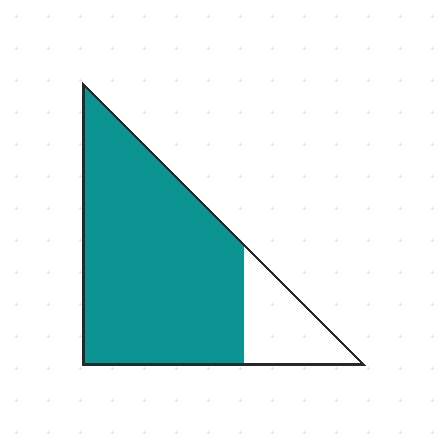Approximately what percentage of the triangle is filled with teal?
Approximately 80%.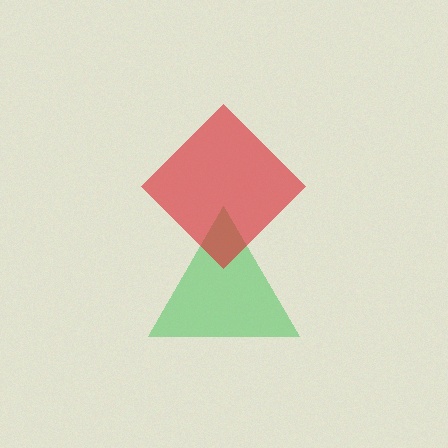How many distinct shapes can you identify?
There are 2 distinct shapes: a green triangle, a red diamond.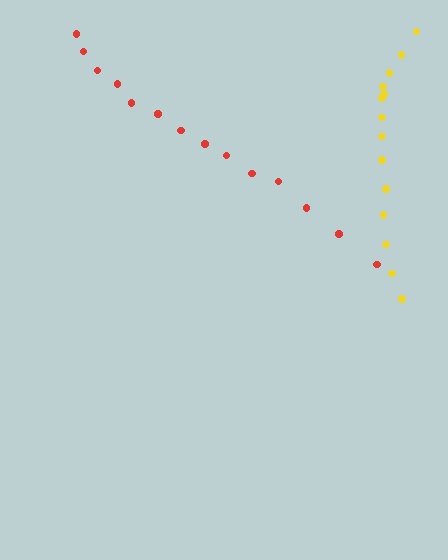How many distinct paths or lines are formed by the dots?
There are 2 distinct paths.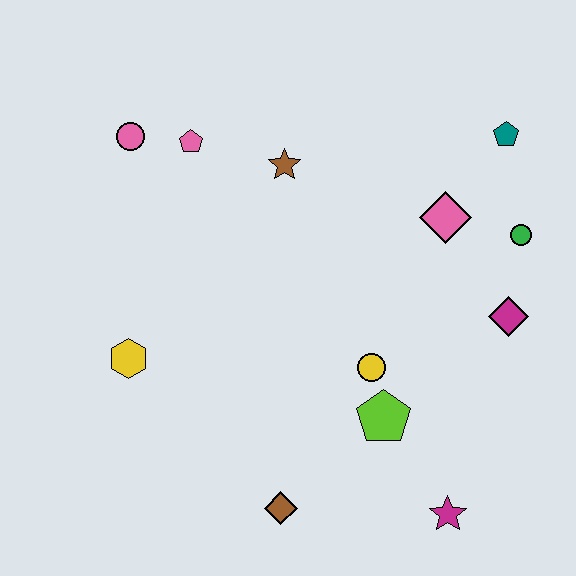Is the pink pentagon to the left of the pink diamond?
Yes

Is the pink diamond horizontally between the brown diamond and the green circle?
Yes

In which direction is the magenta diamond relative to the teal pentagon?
The magenta diamond is below the teal pentagon.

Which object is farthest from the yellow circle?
The pink circle is farthest from the yellow circle.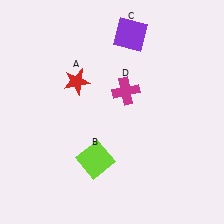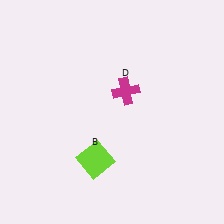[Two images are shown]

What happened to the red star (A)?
The red star (A) was removed in Image 2. It was in the top-left area of Image 1.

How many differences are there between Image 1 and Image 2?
There are 2 differences between the two images.